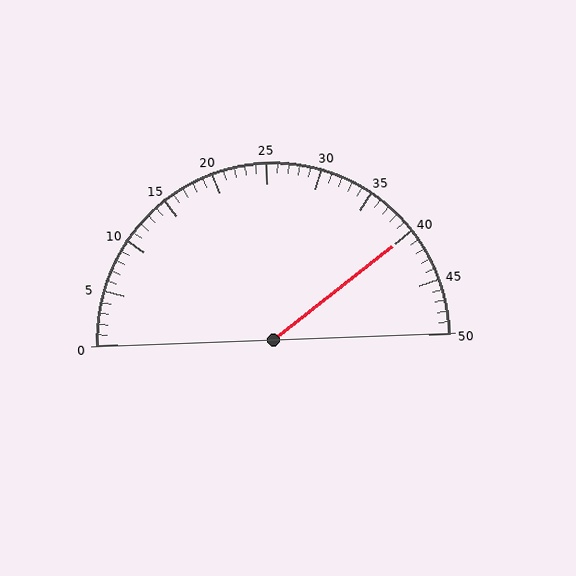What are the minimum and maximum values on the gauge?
The gauge ranges from 0 to 50.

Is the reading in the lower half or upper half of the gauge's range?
The reading is in the upper half of the range (0 to 50).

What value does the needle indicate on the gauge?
The needle indicates approximately 40.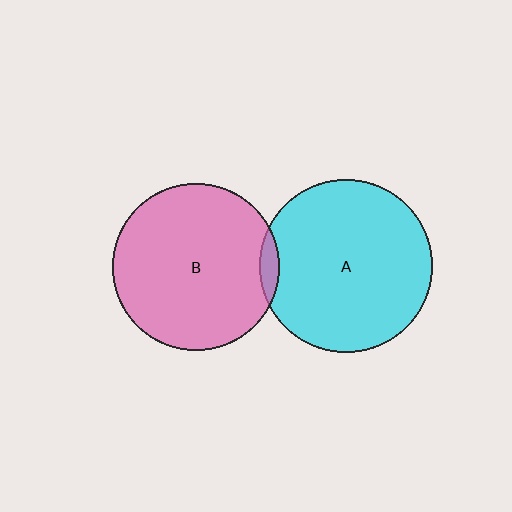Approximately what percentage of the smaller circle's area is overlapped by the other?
Approximately 5%.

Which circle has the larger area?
Circle A (cyan).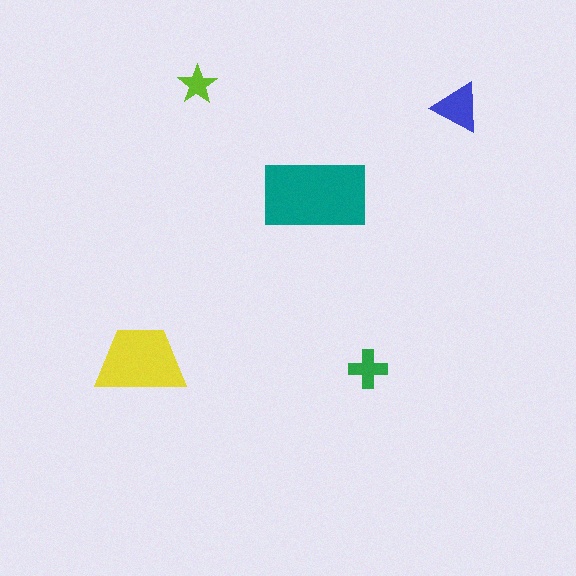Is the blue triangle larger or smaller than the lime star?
Larger.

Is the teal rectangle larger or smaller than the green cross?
Larger.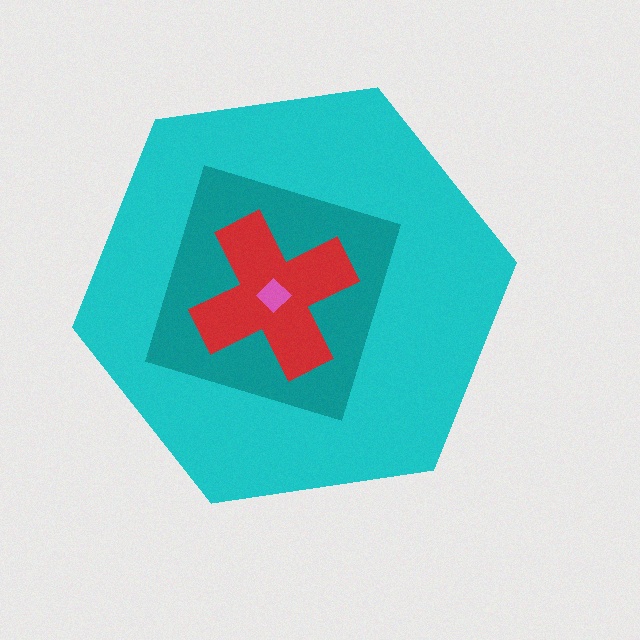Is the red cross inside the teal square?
Yes.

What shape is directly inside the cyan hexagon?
The teal square.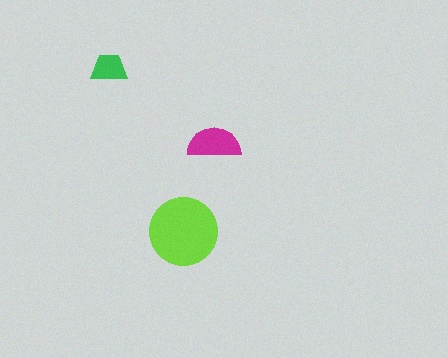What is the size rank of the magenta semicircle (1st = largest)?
2nd.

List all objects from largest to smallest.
The lime circle, the magenta semicircle, the green trapezoid.